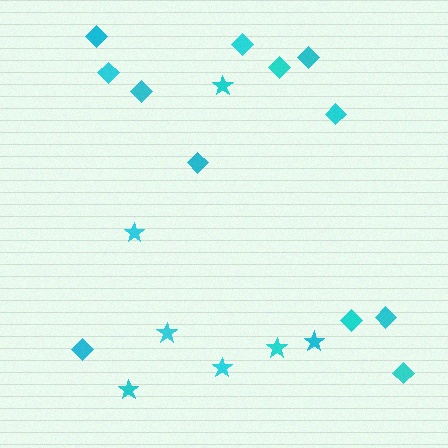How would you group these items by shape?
There are 2 groups: one group of stars (7) and one group of diamonds (12).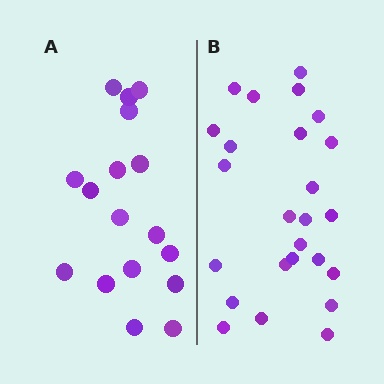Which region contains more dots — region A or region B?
Region B (the right region) has more dots.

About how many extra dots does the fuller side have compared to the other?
Region B has roughly 8 or so more dots than region A.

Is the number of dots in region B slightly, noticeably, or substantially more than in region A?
Region B has substantially more. The ratio is roughly 1.5 to 1.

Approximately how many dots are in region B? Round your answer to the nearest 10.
About 20 dots. (The exact count is 25, which rounds to 20.)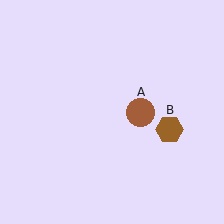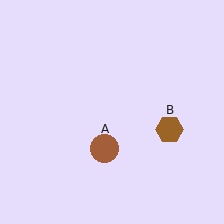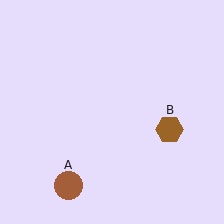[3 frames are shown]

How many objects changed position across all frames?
1 object changed position: brown circle (object A).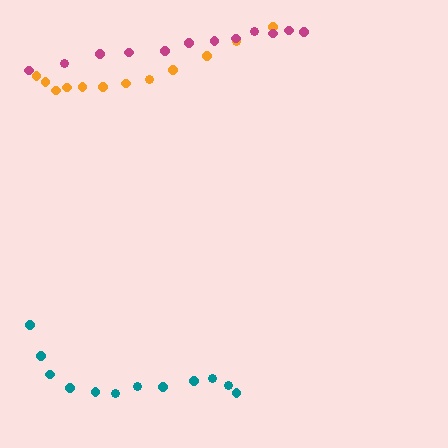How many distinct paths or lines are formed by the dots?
There are 3 distinct paths.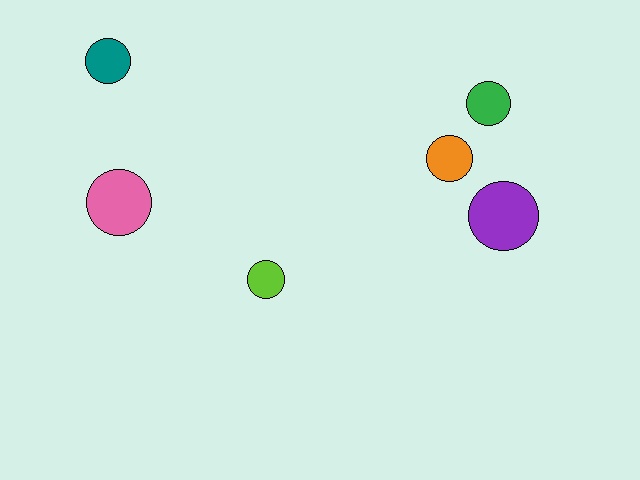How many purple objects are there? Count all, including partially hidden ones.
There is 1 purple object.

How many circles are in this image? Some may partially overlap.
There are 6 circles.